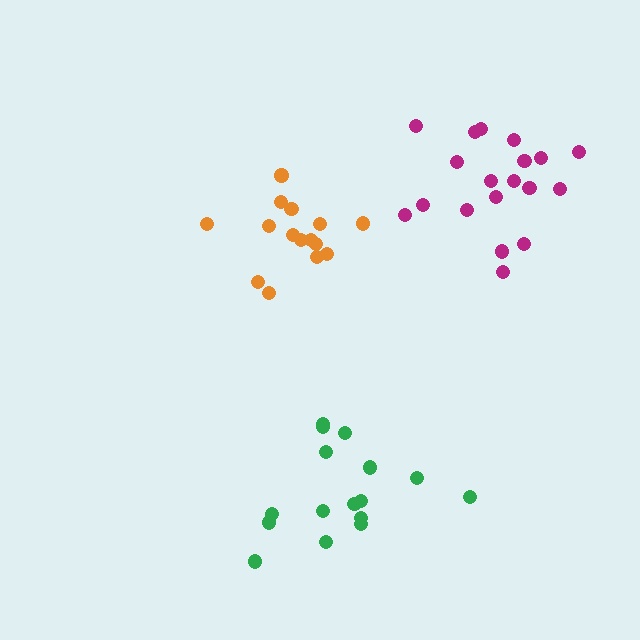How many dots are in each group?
Group 1: 16 dots, Group 2: 15 dots, Group 3: 19 dots (50 total).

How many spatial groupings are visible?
There are 3 spatial groupings.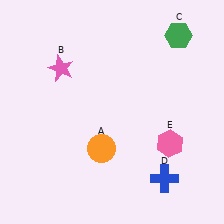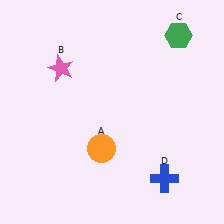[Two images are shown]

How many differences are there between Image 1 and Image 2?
There is 1 difference between the two images.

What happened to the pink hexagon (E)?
The pink hexagon (E) was removed in Image 2. It was in the bottom-right area of Image 1.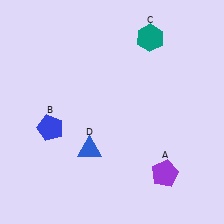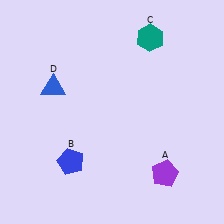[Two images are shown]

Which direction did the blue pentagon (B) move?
The blue pentagon (B) moved down.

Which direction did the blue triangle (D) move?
The blue triangle (D) moved up.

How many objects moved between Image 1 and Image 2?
2 objects moved between the two images.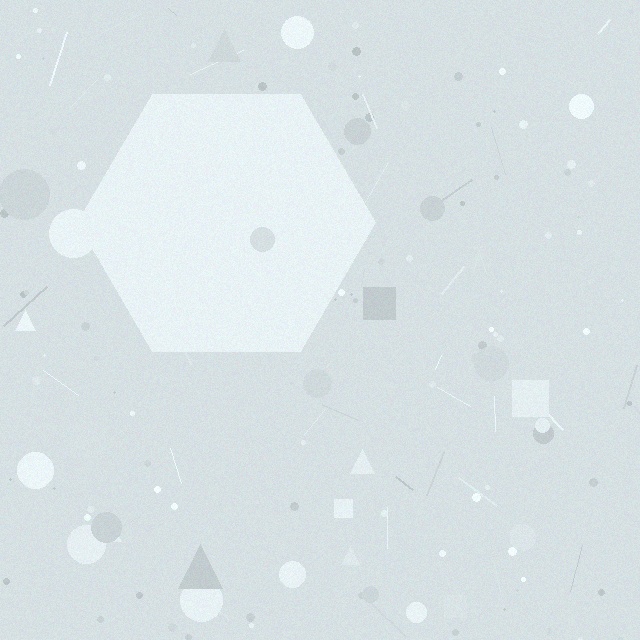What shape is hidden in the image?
A hexagon is hidden in the image.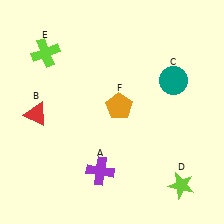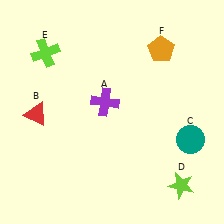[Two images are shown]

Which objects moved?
The objects that moved are: the purple cross (A), the teal circle (C), the orange pentagon (F).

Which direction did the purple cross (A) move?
The purple cross (A) moved up.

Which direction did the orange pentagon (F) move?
The orange pentagon (F) moved up.